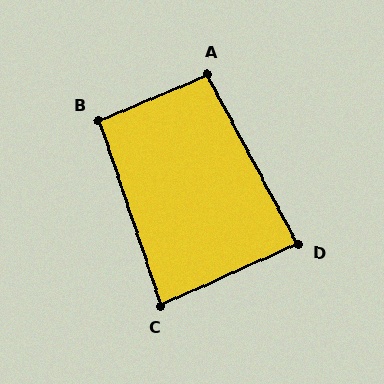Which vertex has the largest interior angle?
A, at approximately 96 degrees.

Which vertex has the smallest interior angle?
C, at approximately 84 degrees.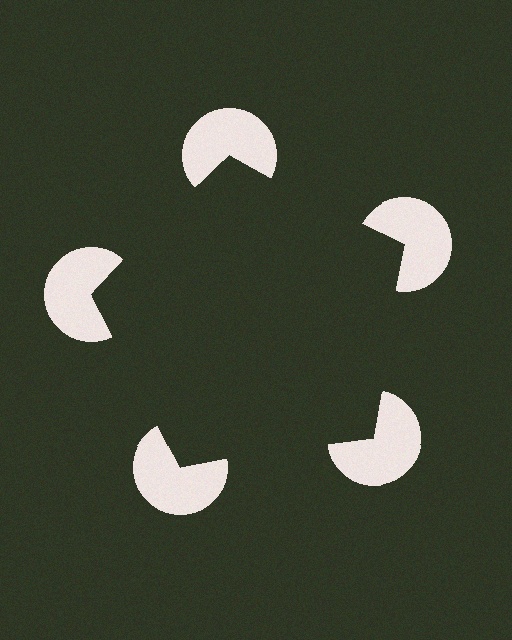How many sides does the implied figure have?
5 sides.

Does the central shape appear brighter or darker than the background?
It typically appears slightly darker than the background, even though no actual brightness change is drawn.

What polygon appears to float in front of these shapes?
An illusory pentagon — its edges are inferred from the aligned wedge cuts in the pac-man discs, not physically drawn.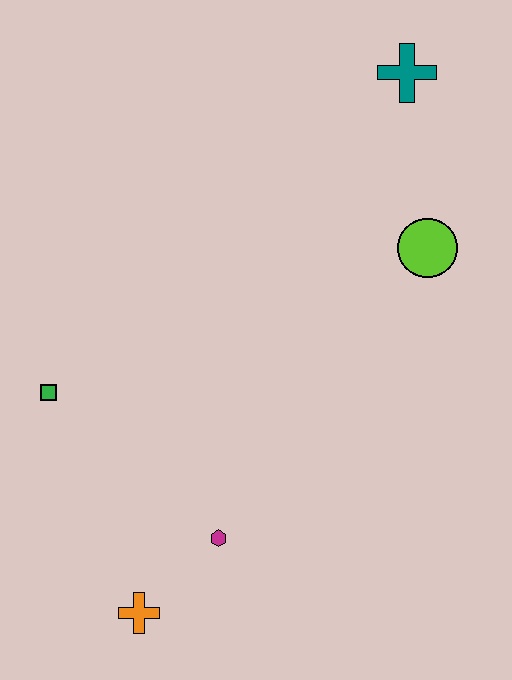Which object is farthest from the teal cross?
The orange cross is farthest from the teal cross.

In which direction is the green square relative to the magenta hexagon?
The green square is to the left of the magenta hexagon.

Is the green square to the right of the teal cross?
No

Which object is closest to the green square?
The magenta hexagon is closest to the green square.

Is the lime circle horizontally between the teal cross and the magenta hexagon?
No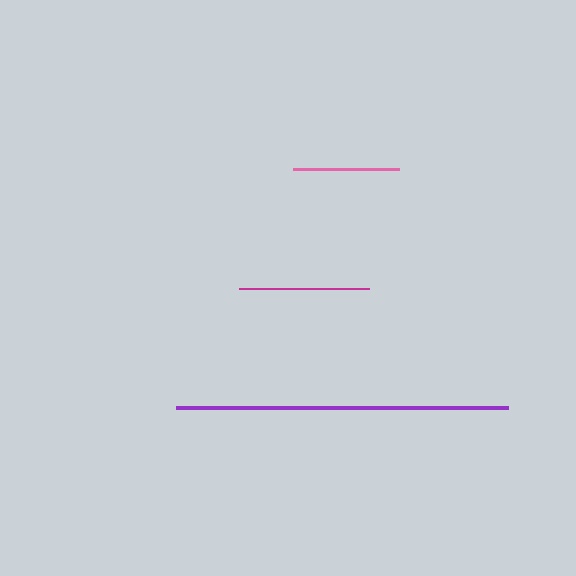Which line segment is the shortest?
The pink line is the shortest at approximately 106 pixels.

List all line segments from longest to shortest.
From longest to shortest: purple, magenta, pink.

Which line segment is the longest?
The purple line is the longest at approximately 332 pixels.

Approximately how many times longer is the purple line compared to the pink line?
The purple line is approximately 3.1 times the length of the pink line.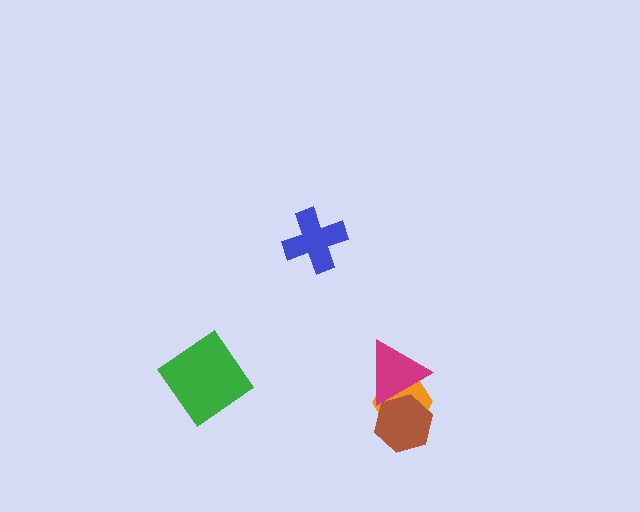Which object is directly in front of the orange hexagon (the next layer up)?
The brown hexagon is directly in front of the orange hexagon.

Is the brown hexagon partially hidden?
Yes, it is partially covered by another shape.